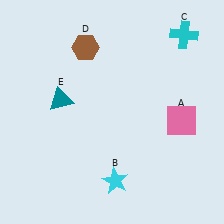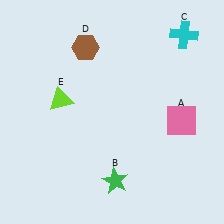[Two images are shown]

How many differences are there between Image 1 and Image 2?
There are 2 differences between the two images.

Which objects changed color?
B changed from cyan to green. E changed from teal to lime.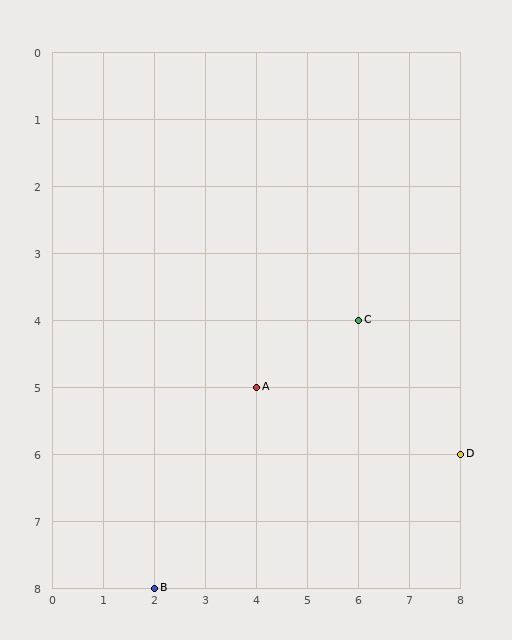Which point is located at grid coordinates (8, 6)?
Point D is at (8, 6).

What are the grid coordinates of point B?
Point B is at grid coordinates (2, 8).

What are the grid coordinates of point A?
Point A is at grid coordinates (4, 5).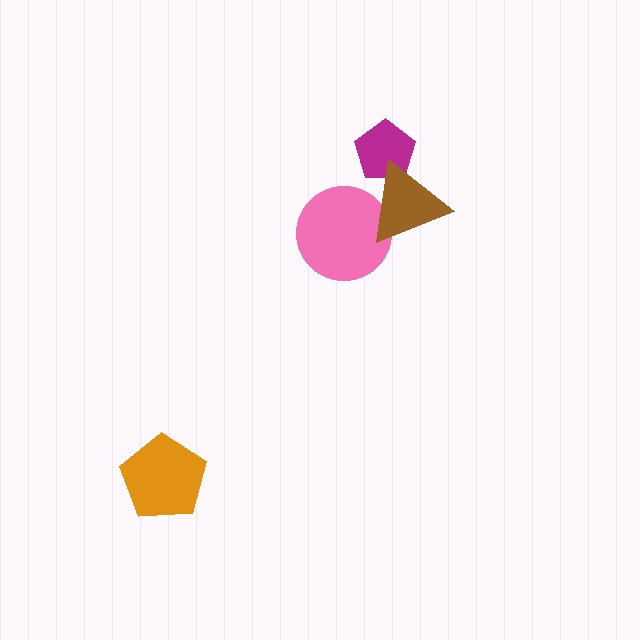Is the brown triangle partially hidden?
No, no other shape covers it.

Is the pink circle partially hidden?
Yes, it is partially covered by another shape.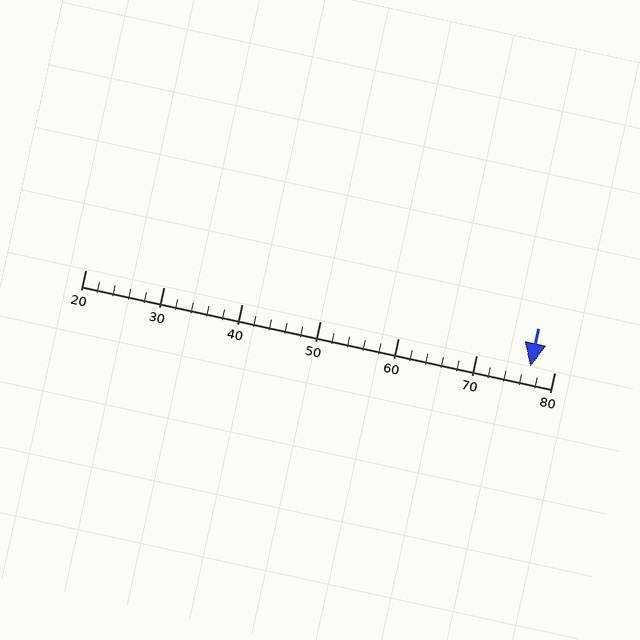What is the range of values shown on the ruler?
The ruler shows values from 20 to 80.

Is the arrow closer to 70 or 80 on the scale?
The arrow is closer to 80.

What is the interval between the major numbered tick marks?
The major tick marks are spaced 10 units apart.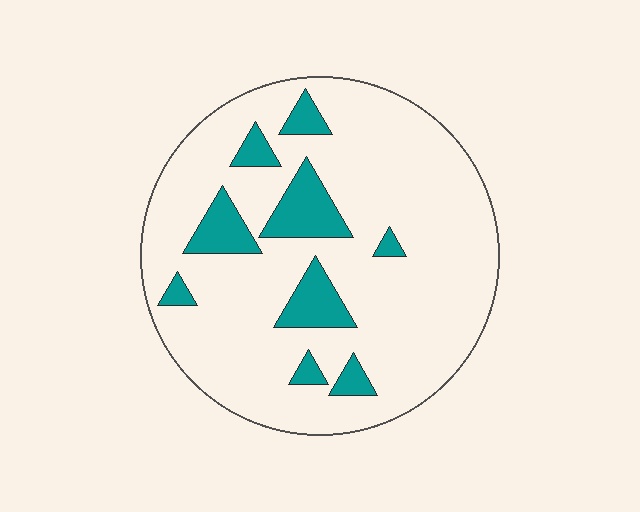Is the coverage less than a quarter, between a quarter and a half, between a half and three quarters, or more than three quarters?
Less than a quarter.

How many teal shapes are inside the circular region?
9.